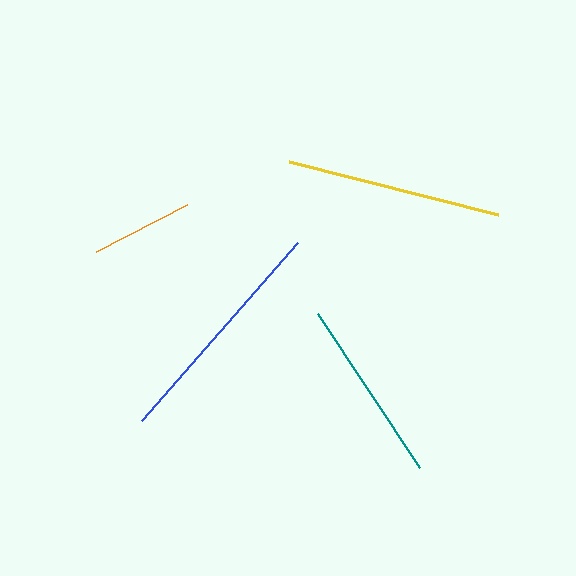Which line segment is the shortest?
The orange line is the shortest at approximately 102 pixels.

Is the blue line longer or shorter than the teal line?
The blue line is longer than the teal line.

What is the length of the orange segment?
The orange segment is approximately 102 pixels long.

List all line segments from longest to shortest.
From longest to shortest: blue, yellow, teal, orange.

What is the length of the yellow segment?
The yellow segment is approximately 216 pixels long.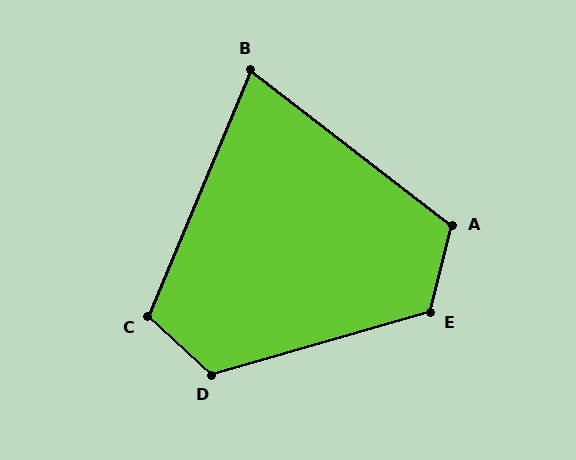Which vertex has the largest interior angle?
D, at approximately 121 degrees.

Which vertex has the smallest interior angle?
B, at approximately 75 degrees.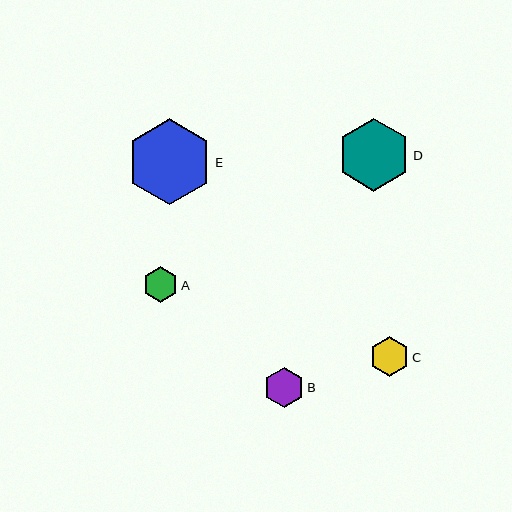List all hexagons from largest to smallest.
From largest to smallest: E, D, B, C, A.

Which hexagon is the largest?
Hexagon E is the largest with a size of approximately 86 pixels.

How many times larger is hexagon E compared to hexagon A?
Hexagon E is approximately 2.4 times the size of hexagon A.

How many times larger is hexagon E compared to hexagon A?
Hexagon E is approximately 2.4 times the size of hexagon A.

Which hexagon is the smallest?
Hexagon A is the smallest with a size of approximately 35 pixels.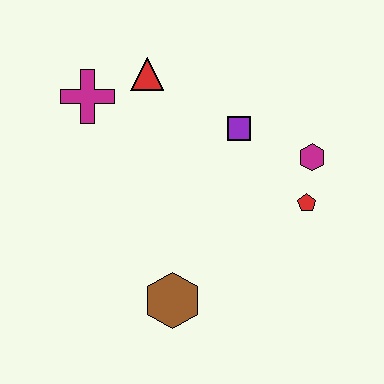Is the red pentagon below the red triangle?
Yes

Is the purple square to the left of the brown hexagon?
No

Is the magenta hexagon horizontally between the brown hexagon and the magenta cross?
No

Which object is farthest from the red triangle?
The brown hexagon is farthest from the red triangle.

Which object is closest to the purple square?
The magenta hexagon is closest to the purple square.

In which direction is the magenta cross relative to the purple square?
The magenta cross is to the left of the purple square.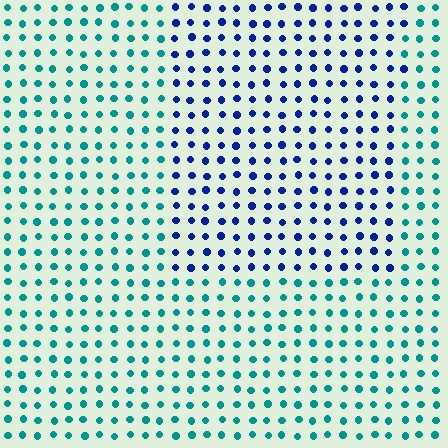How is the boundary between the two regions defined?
The boundary is defined purely by a slight shift in hue (about 50 degrees). Spacing, size, and orientation are identical on both sides.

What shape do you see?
I see a rectangle.